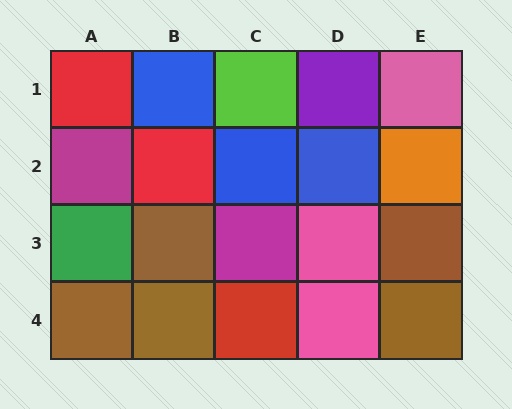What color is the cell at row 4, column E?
Brown.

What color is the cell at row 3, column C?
Magenta.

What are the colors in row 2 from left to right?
Magenta, red, blue, blue, orange.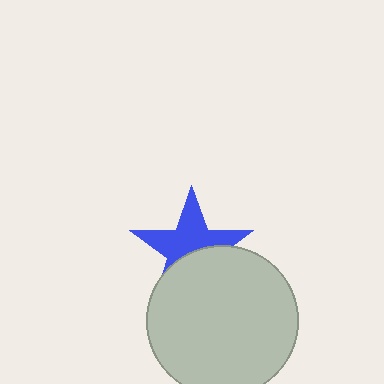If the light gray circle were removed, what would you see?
You would see the complete blue star.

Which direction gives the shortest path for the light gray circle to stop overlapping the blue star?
Moving down gives the shortest separation.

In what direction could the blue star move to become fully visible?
The blue star could move up. That would shift it out from behind the light gray circle entirely.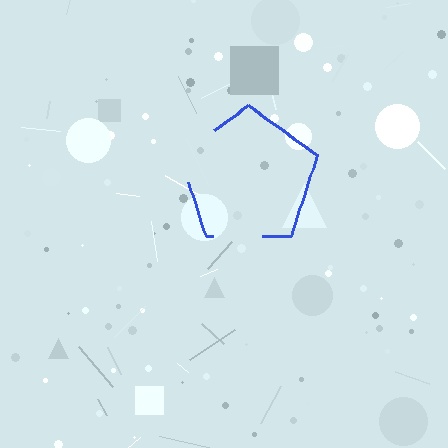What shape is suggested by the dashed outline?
The dashed outline suggests a pentagon.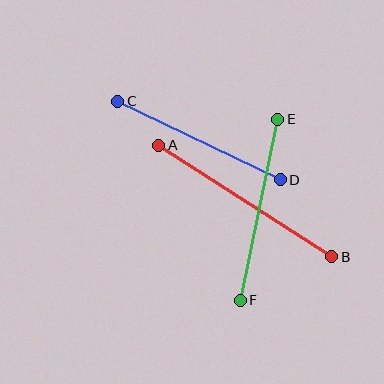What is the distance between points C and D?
The distance is approximately 180 pixels.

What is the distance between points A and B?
The distance is approximately 206 pixels.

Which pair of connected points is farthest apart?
Points A and B are farthest apart.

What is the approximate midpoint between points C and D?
The midpoint is at approximately (199, 141) pixels.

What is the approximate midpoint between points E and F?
The midpoint is at approximately (259, 210) pixels.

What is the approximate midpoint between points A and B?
The midpoint is at approximately (245, 201) pixels.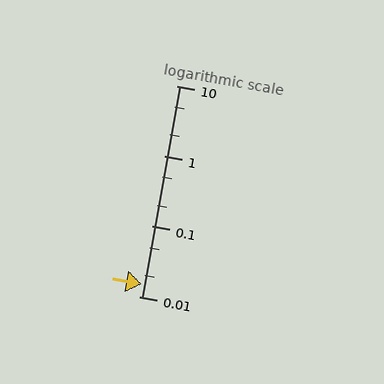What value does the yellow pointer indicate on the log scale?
The pointer indicates approximately 0.015.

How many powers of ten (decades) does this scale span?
The scale spans 3 decades, from 0.01 to 10.